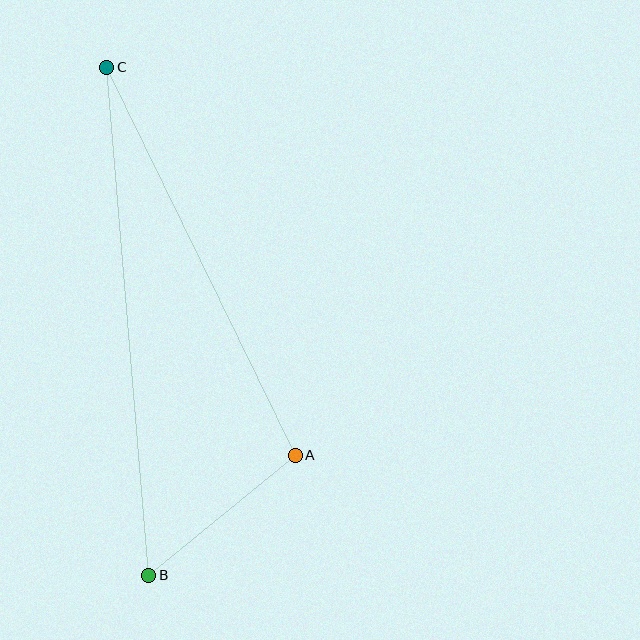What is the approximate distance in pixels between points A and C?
The distance between A and C is approximately 431 pixels.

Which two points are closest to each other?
Points A and B are closest to each other.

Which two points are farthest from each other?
Points B and C are farthest from each other.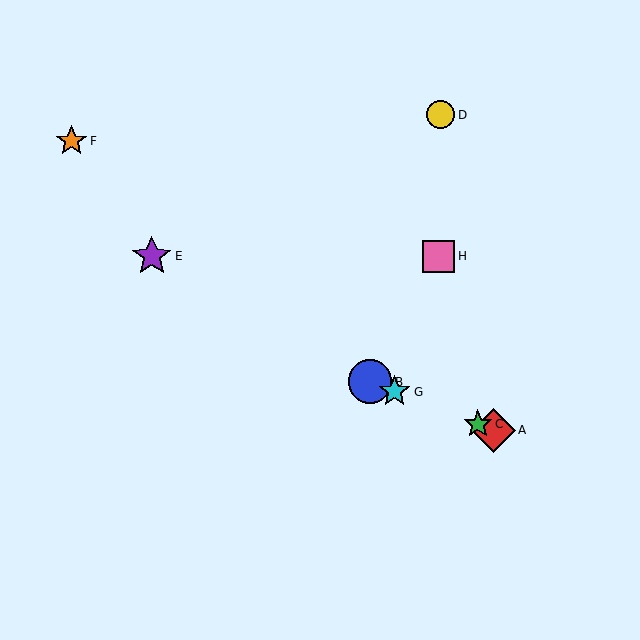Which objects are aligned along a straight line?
Objects A, B, C, G are aligned along a straight line.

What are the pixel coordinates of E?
Object E is at (152, 256).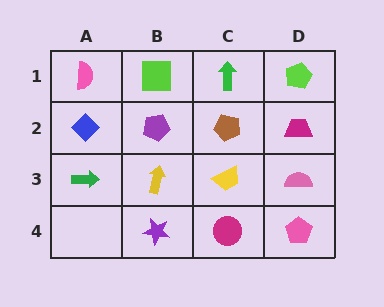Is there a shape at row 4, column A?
No, that cell is empty.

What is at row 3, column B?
A yellow arrow.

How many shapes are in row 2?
4 shapes.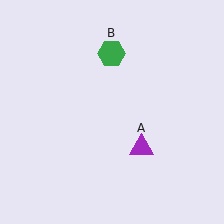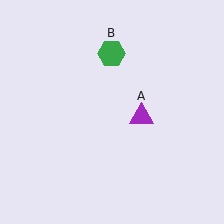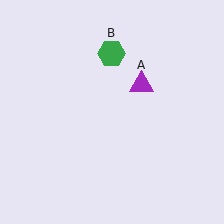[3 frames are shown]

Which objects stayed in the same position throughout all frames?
Green hexagon (object B) remained stationary.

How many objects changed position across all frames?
1 object changed position: purple triangle (object A).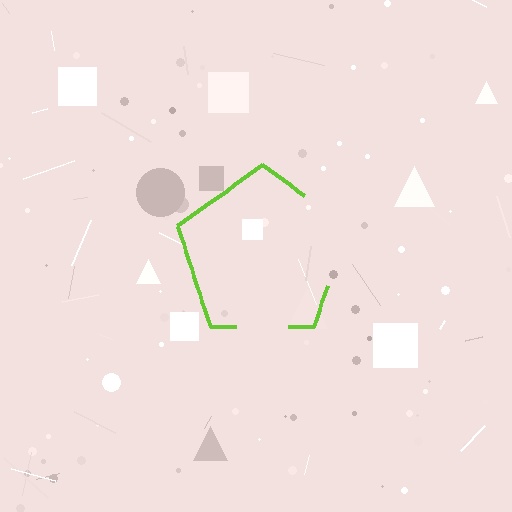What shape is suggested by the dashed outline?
The dashed outline suggests a pentagon.